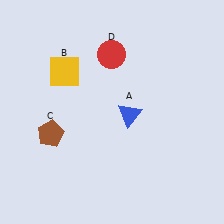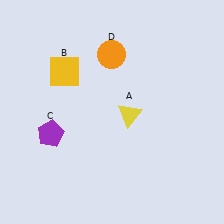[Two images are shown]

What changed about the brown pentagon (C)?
In Image 1, C is brown. In Image 2, it changed to purple.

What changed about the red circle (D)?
In Image 1, D is red. In Image 2, it changed to orange.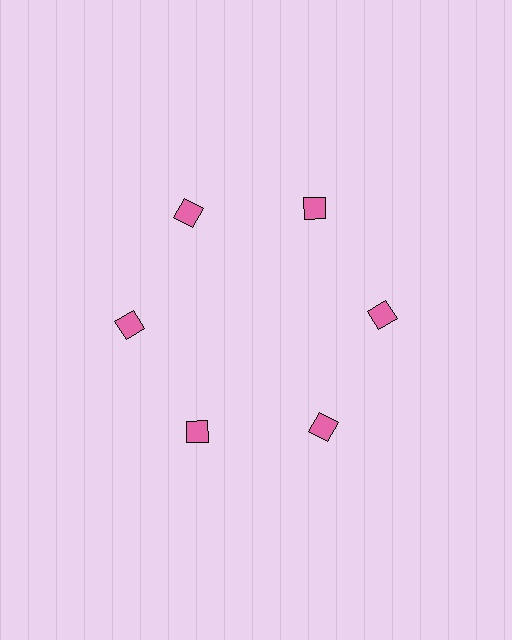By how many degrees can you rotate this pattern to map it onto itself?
The pattern maps onto itself every 60 degrees of rotation.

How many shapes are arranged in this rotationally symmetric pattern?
There are 6 shapes, arranged in 6 groups of 1.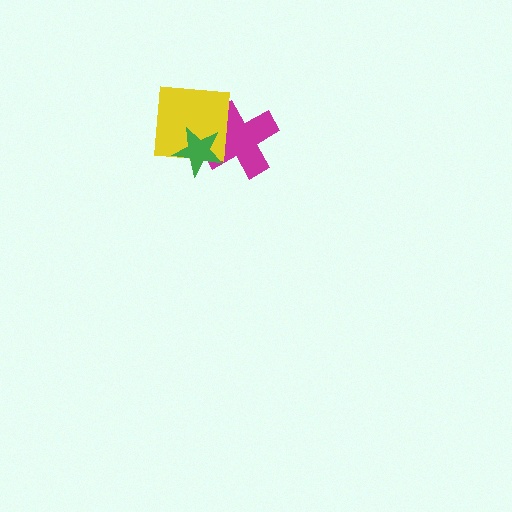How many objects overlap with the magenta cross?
2 objects overlap with the magenta cross.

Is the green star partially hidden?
No, no other shape covers it.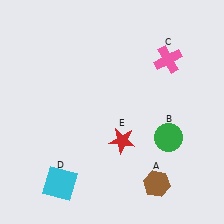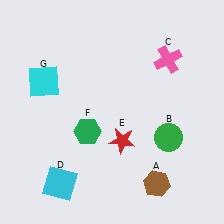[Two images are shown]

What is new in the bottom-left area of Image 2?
A green hexagon (F) was added in the bottom-left area of Image 2.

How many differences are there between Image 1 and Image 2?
There are 2 differences between the two images.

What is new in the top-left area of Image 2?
A cyan square (G) was added in the top-left area of Image 2.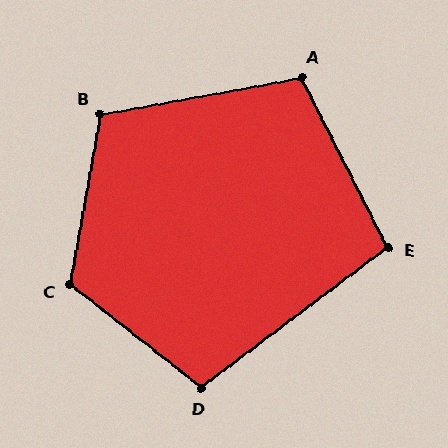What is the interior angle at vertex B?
Approximately 110 degrees (obtuse).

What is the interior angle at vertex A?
Approximately 107 degrees (obtuse).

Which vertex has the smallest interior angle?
E, at approximately 100 degrees.